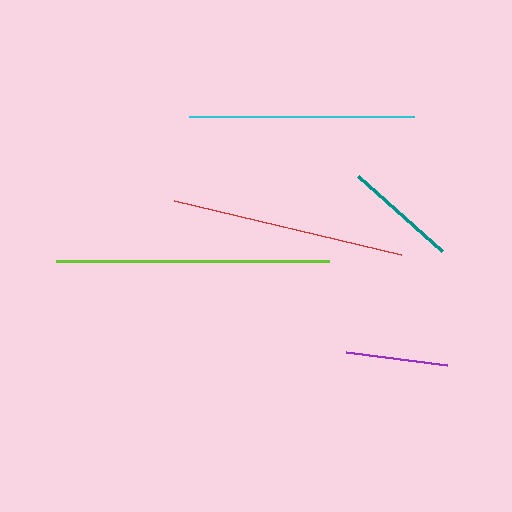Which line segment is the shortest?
The purple line is the shortest at approximately 101 pixels.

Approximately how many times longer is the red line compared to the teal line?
The red line is approximately 2.1 times the length of the teal line.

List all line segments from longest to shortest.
From longest to shortest: lime, red, cyan, teal, purple.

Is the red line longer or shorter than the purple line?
The red line is longer than the purple line.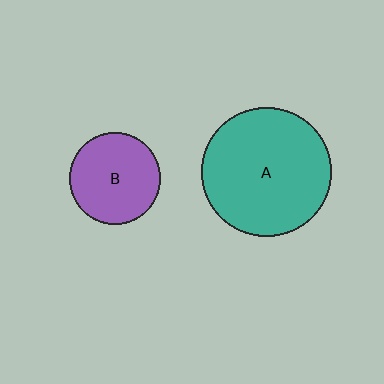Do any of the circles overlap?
No, none of the circles overlap.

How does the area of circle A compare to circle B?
Approximately 2.0 times.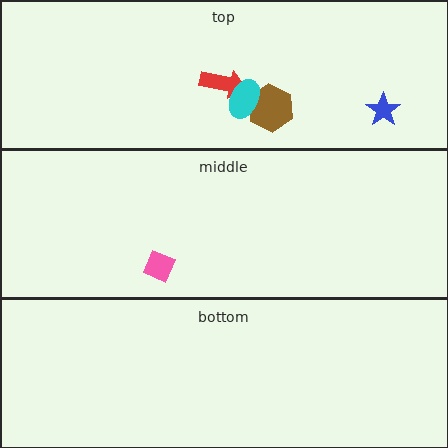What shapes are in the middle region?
The pink diamond.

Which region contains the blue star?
The top region.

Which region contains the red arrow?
The top region.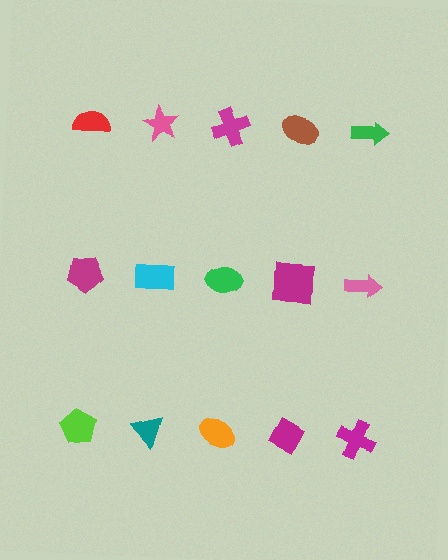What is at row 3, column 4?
A magenta diamond.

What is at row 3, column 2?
A teal triangle.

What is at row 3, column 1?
A lime pentagon.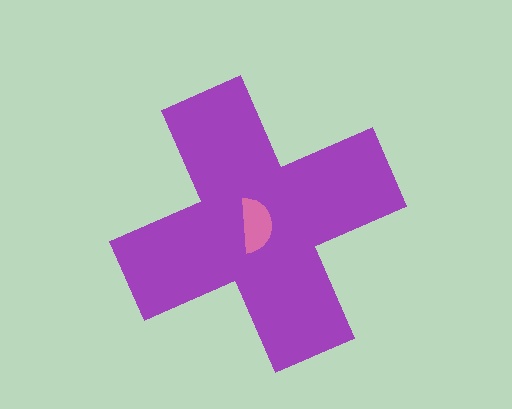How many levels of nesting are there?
2.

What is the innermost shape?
The pink semicircle.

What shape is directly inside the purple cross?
The pink semicircle.